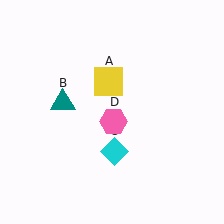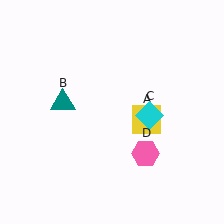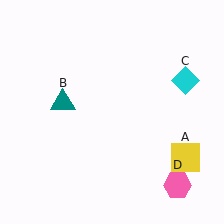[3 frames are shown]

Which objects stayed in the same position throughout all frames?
Teal triangle (object B) remained stationary.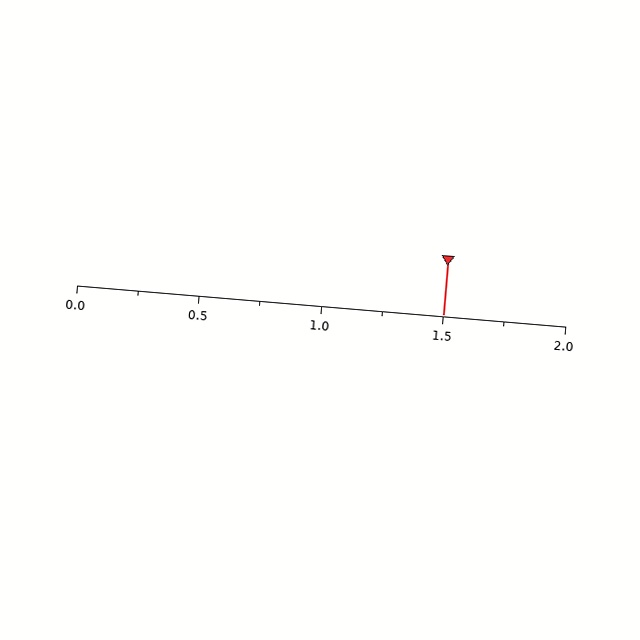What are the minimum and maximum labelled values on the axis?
The axis runs from 0.0 to 2.0.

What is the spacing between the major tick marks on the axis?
The major ticks are spaced 0.5 apart.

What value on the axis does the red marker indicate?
The marker indicates approximately 1.5.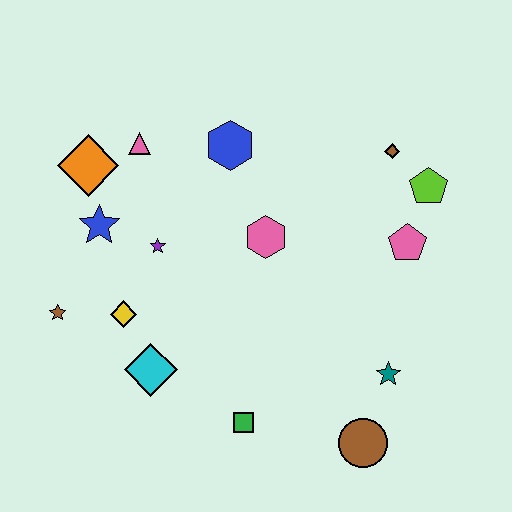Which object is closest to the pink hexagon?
The blue hexagon is closest to the pink hexagon.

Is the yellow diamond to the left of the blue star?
No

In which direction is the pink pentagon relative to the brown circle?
The pink pentagon is above the brown circle.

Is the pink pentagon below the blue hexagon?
Yes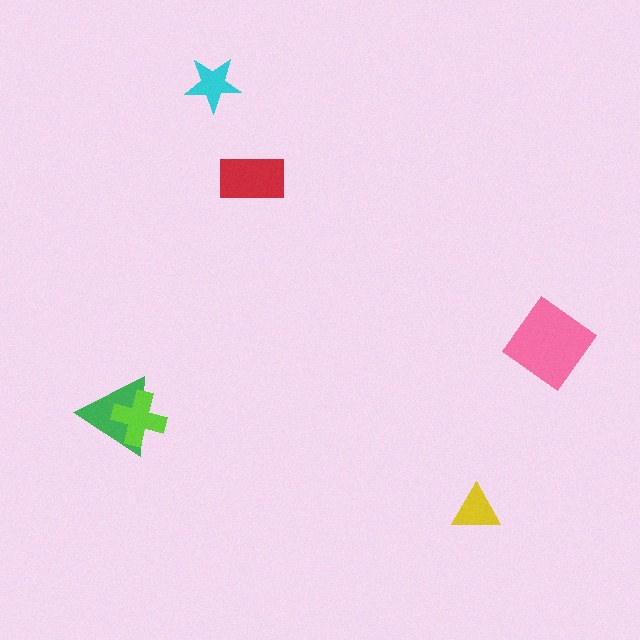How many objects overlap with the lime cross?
1 object overlaps with the lime cross.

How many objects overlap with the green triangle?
1 object overlaps with the green triangle.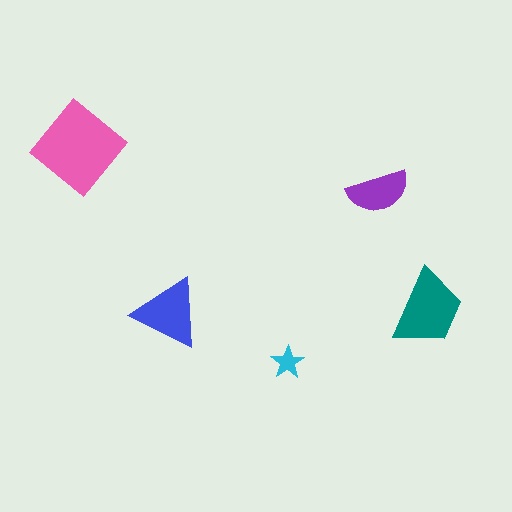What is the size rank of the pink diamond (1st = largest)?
1st.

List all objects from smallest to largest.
The cyan star, the purple semicircle, the blue triangle, the teal trapezoid, the pink diamond.